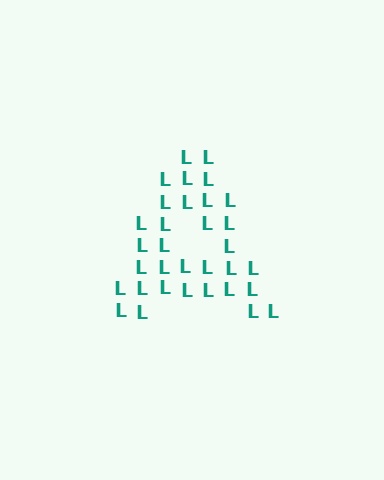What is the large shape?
The large shape is the letter A.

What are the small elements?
The small elements are letter L's.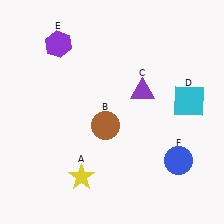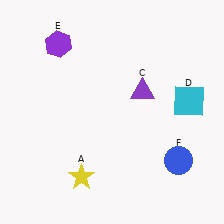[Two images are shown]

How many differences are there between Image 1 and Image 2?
There is 1 difference between the two images.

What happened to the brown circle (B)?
The brown circle (B) was removed in Image 2. It was in the bottom-left area of Image 1.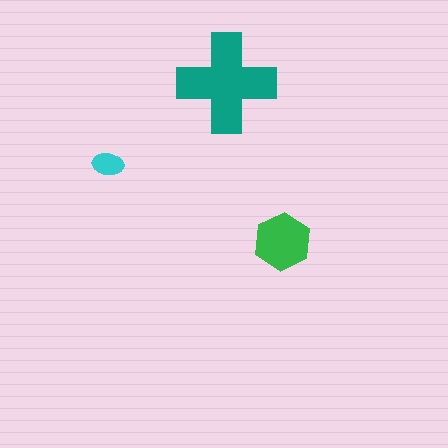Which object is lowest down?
The green hexagon is bottommost.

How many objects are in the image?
There are 3 objects in the image.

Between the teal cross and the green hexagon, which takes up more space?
The teal cross.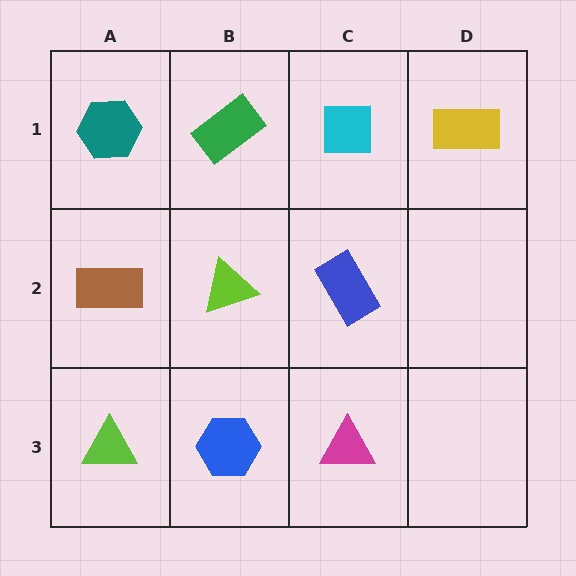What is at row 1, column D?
A yellow rectangle.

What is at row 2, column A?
A brown rectangle.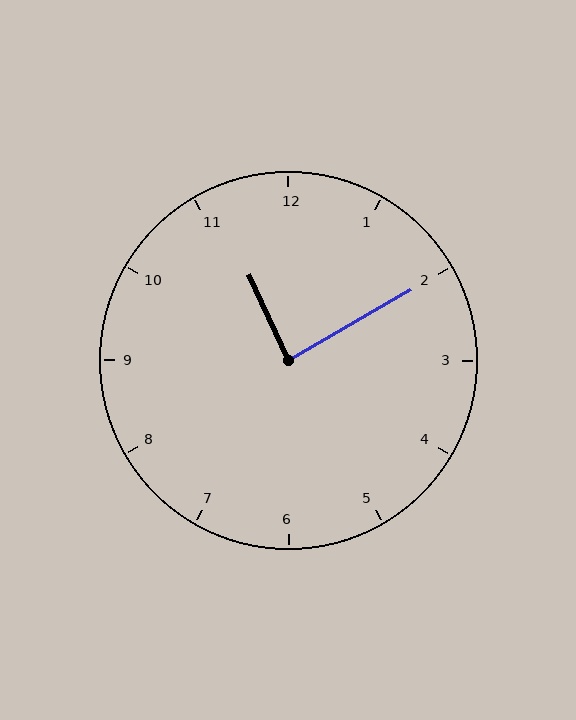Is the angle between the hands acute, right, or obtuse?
It is right.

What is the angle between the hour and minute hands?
Approximately 85 degrees.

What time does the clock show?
11:10.